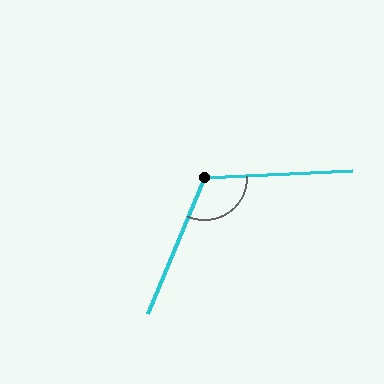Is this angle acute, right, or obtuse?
It is obtuse.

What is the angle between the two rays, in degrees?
Approximately 116 degrees.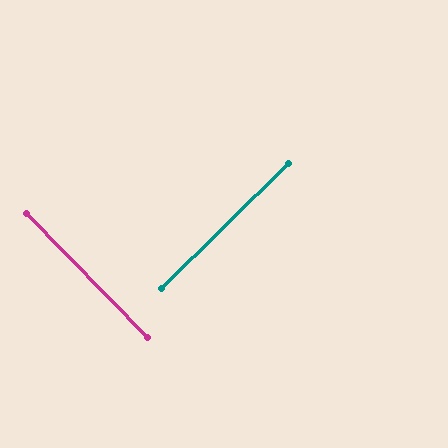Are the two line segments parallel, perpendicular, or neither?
Perpendicular — they meet at approximately 90°.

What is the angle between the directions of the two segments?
Approximately 90 degrees.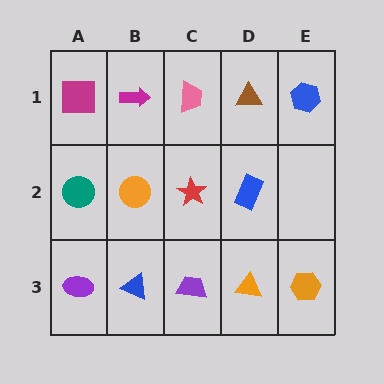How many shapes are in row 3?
5 shapes.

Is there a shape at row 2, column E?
No, that cell is empty.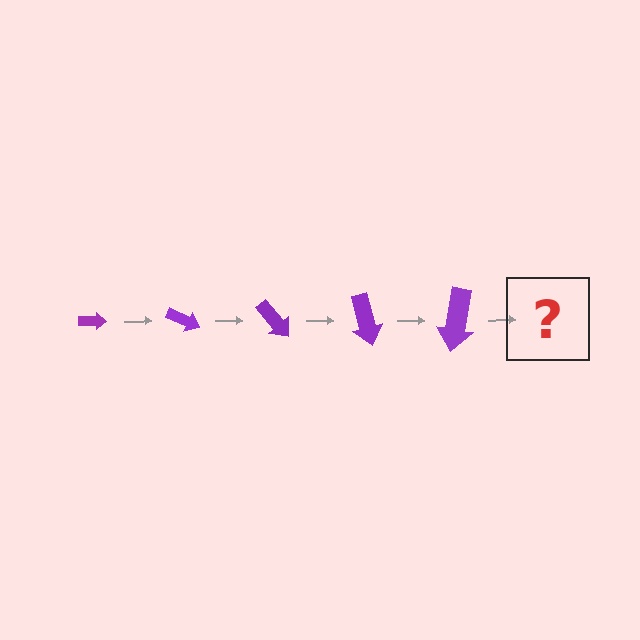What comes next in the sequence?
The next element should be an arrow, larger than the previous one and rotated 125 degrees from the start.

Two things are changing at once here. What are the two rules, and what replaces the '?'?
The two rules are that the arrow grows larger each step and it rotates 25 degrees each step. The '?' should be an arrow, larger than the previous one and rotated 125 degrees from the start.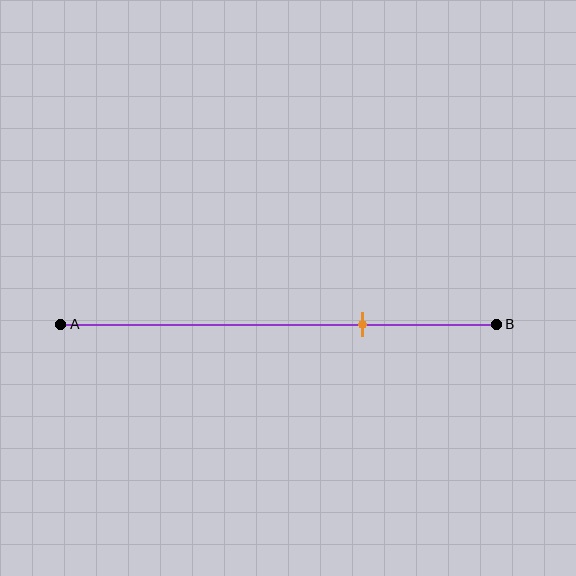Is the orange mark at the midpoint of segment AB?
No, the mark is at about 70% from A, not at the 50% midpoint.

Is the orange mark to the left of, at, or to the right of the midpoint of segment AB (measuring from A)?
The orange mark is to the right of the midpoint of segment AB.